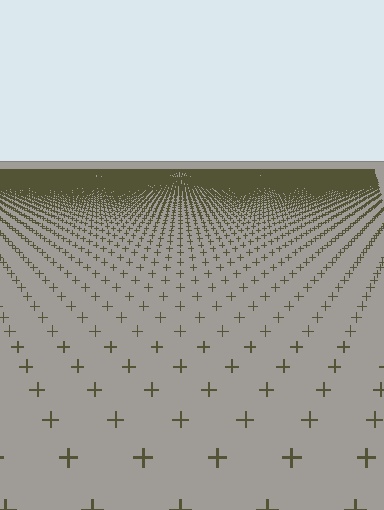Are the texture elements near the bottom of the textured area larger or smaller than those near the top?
Larger. Near the bottom, elements are closer to the viewer and appear at a bigger on-screen size.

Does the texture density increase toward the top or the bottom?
Density increases toward the top.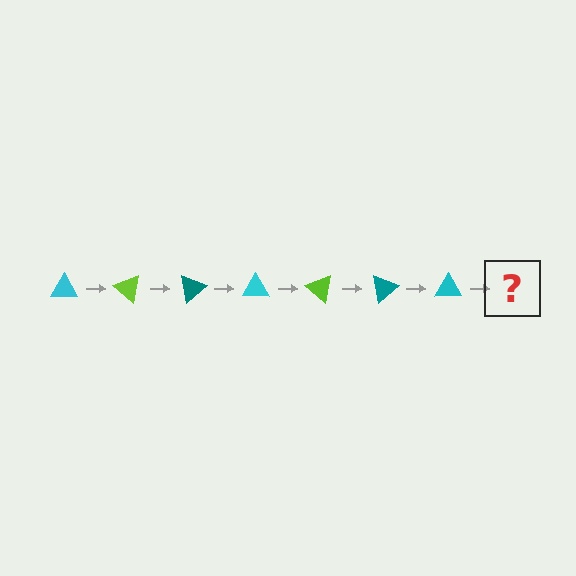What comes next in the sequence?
The next element should be a lime triangle, rotated 280 degrees from the start.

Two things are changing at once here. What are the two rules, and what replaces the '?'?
The two rules are that it rotates 40 degrees each step and the color cycles through cyan, lime, and teal. The '?' should be a lime triangle, rotated 280 degrees from the start.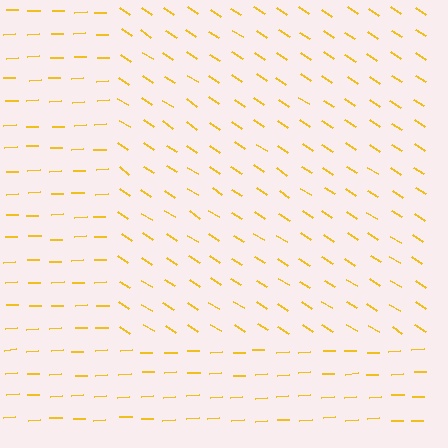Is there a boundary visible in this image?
Yes, there is a texture boundary formed by a change in line orientation.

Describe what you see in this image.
The image is filled with small yellow line segments. A rectangle region in the image has lines oriented differently from the surrounding lines, creating a visible texture boundary.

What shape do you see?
I see a rectangle.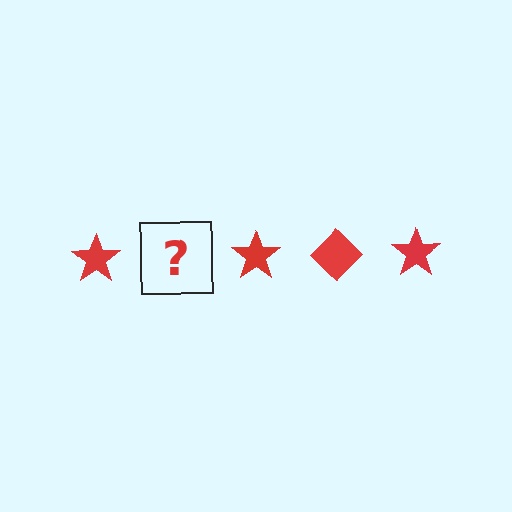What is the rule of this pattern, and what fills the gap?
The rule is that the pattern cycles through star, diamond shapes in red. The gap should be filled with a red diamond.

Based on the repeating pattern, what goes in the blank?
The blank should be a red diamond.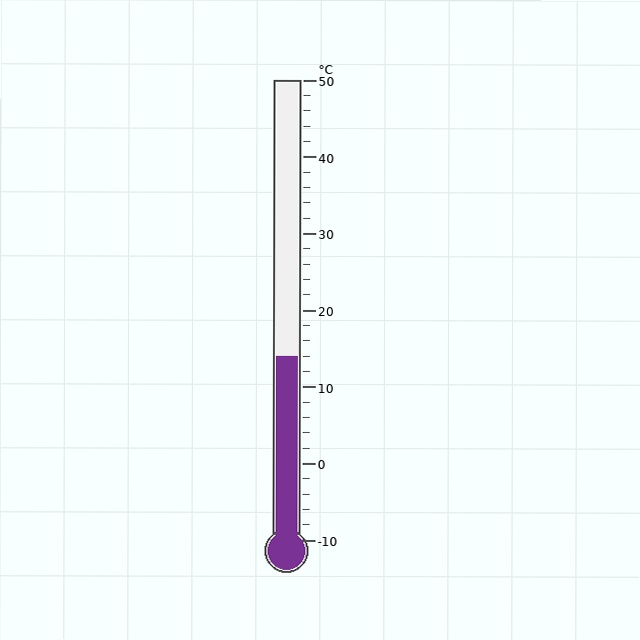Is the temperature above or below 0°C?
The temperature is above 0°C.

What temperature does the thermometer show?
The thermometer shows approximately 14°C.